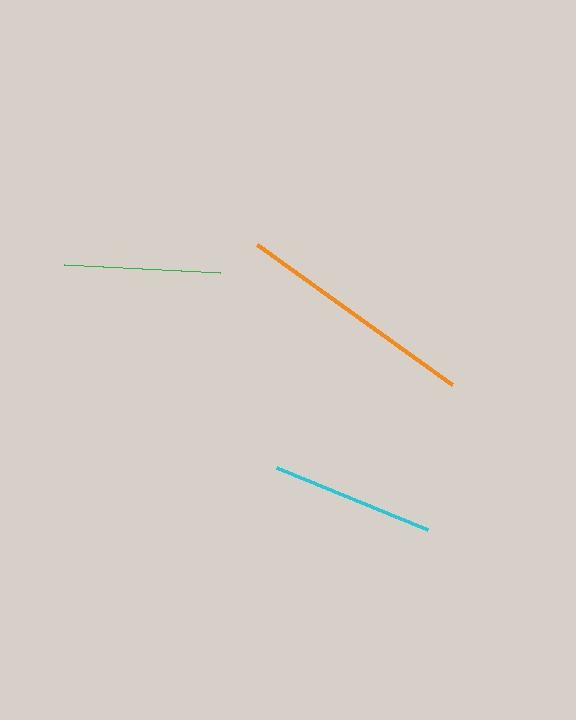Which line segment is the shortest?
The green line is the shortest at approximately 156 pixels.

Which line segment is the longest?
The orange line is the longest at approximately 240 pixels.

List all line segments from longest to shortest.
From longest to shortest: orange, cyan, green.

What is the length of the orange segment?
The orange segment is approximately 240 pixels long.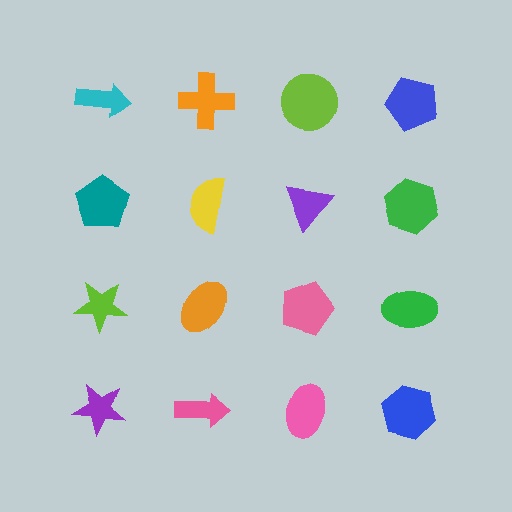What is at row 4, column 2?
A pink arrow.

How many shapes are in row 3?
4 shapes.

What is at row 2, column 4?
A green hexagon.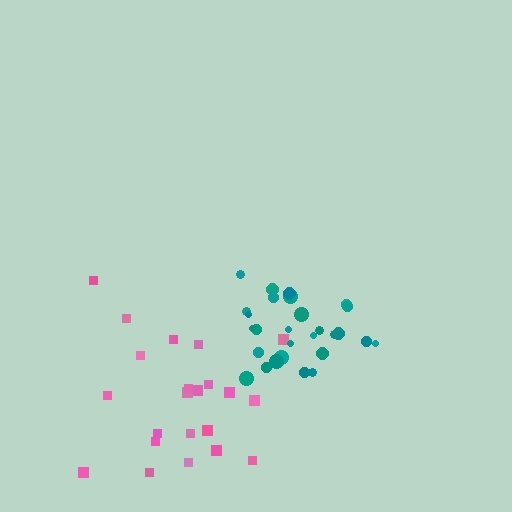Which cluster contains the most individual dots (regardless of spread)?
Teal (28).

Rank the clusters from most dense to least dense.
teal, pink.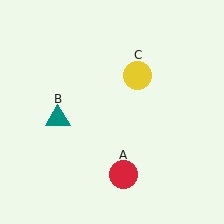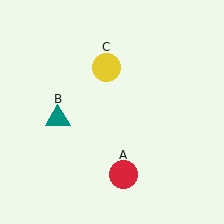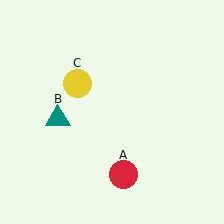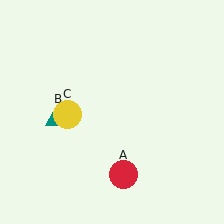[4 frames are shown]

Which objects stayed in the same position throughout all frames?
Red circle (object A) and teal triangle (object B) remained stationary.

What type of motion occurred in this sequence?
The yellow circle (object C) rotated counterclockwise around the center of the scene.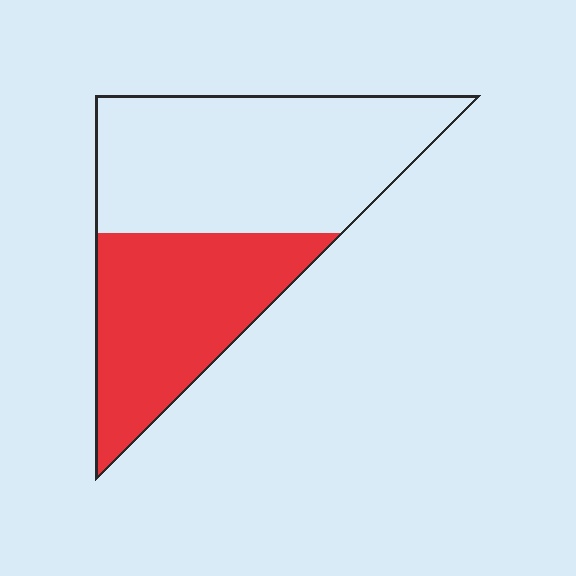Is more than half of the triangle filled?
No.